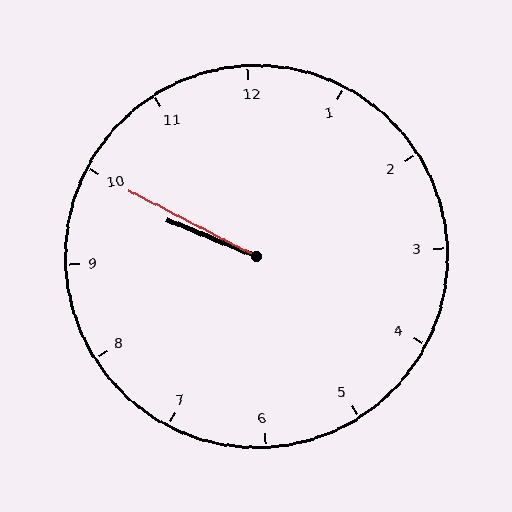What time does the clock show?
9:50.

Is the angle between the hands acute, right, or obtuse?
It is acute.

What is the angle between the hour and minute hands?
Approximately 5 degrees.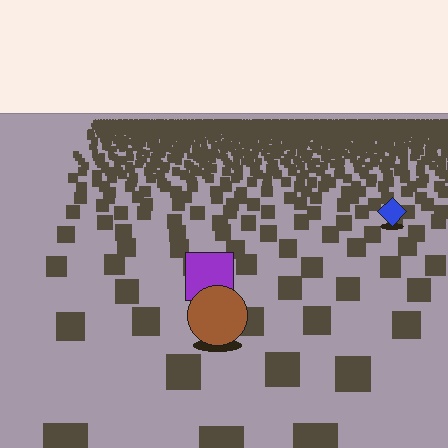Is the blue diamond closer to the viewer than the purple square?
No. The purple square is closer — you can tell from the texture gradient: the ground texture is coarser near it.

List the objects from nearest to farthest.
From nearest to farthest: the brown circle, the purple square, the blue diamond.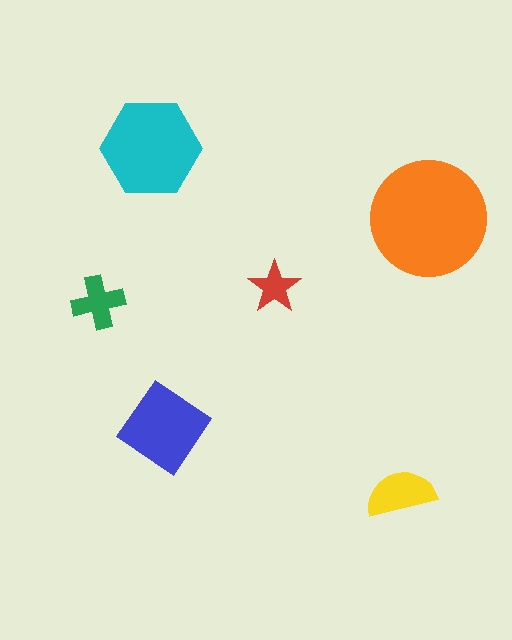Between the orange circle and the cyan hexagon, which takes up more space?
The orange circle.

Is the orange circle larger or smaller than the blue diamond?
Larger.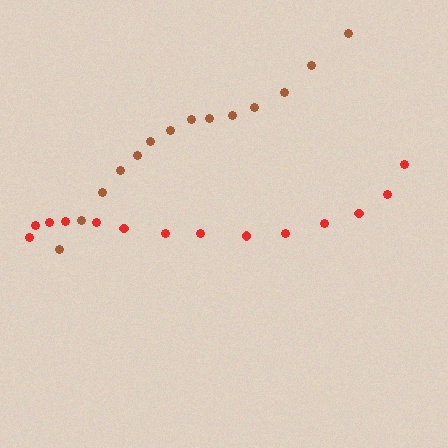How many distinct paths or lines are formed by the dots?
There are 2 distinct paths.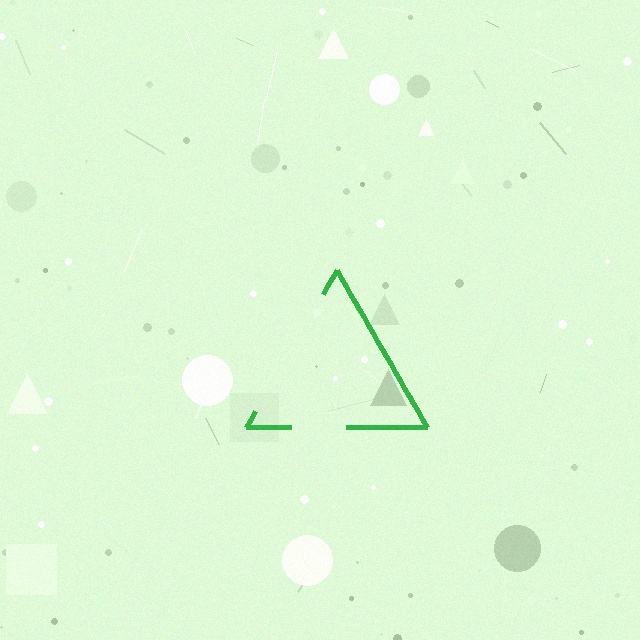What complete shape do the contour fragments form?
The contour fragments form a triangle.